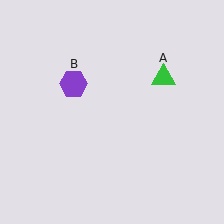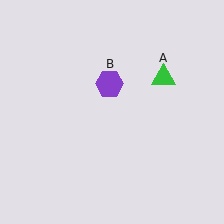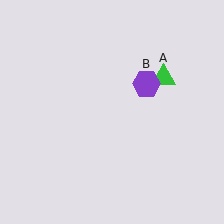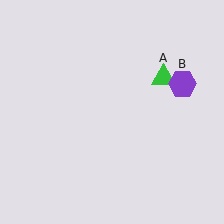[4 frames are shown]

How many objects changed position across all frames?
1 object changed position: purple hexagon (object B).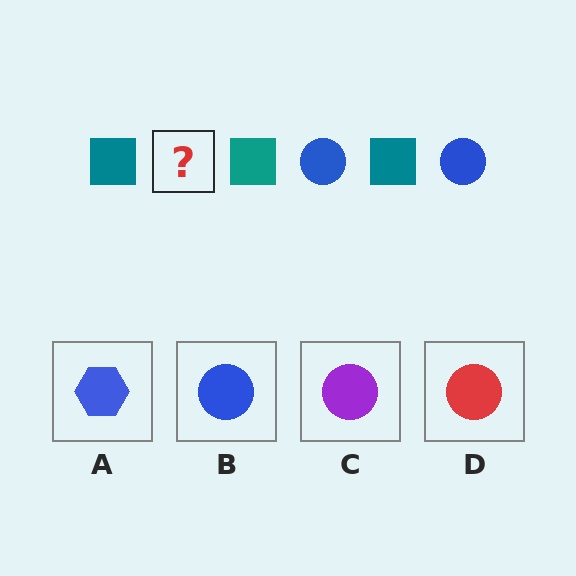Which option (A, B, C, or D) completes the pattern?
B.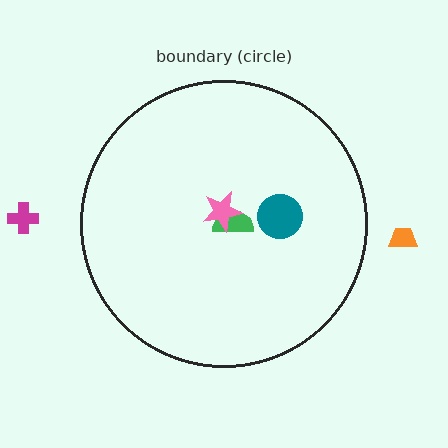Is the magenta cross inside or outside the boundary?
Outside.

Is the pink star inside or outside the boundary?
Inside.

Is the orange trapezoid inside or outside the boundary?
Outside.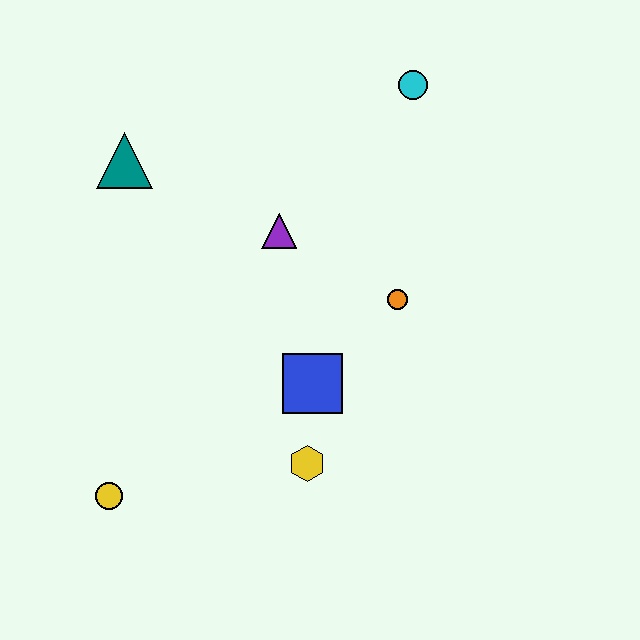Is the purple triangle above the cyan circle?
No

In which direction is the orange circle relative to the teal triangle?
The orange circle is to the right of the teal triangle.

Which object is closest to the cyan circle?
The purple triangle is closest to the cyan circle.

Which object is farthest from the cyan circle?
The yellow circle is farthest from the cyan circle.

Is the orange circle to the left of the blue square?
No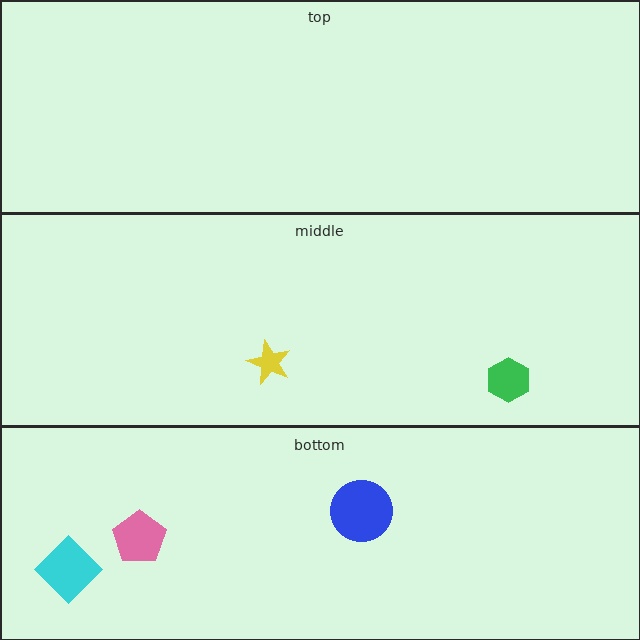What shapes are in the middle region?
The green hexagon, the yellow star.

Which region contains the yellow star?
The middle region.